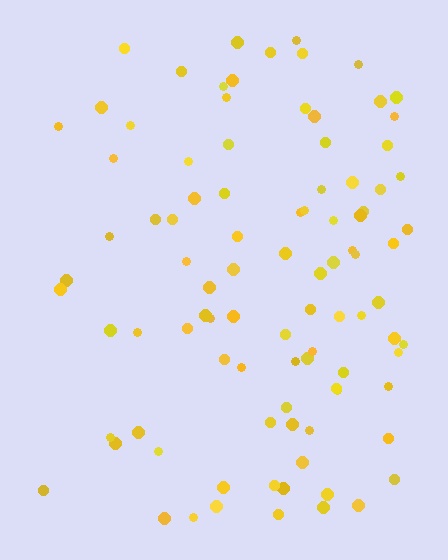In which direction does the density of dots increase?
From left to right, with the right side densest.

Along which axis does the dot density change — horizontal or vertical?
Horizontal.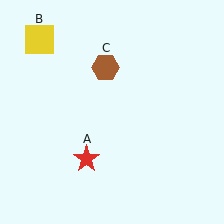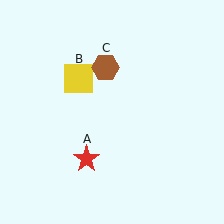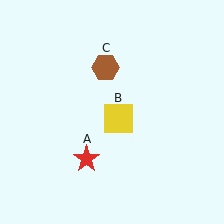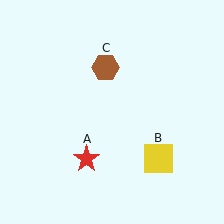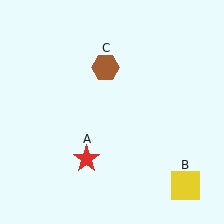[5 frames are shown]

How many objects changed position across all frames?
1 object changed position: yellow square (object B).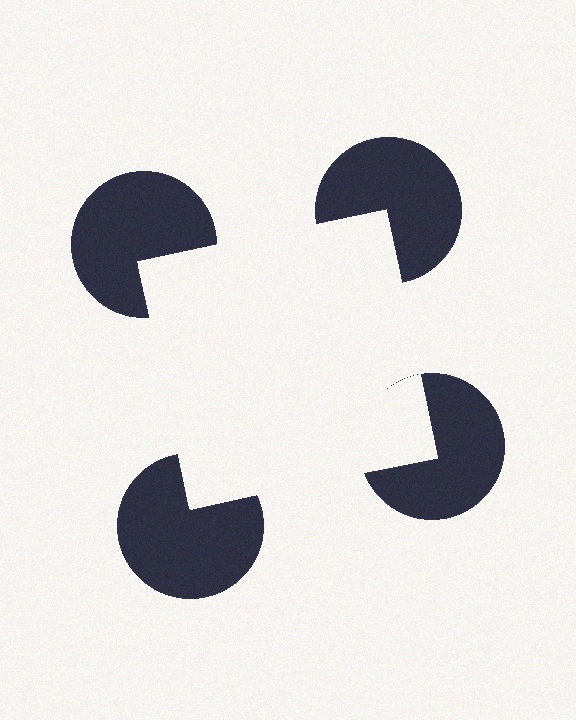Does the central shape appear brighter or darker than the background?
It typically appears slightly brighter than the background, even though no actual brightness change is drawn.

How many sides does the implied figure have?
4 sides.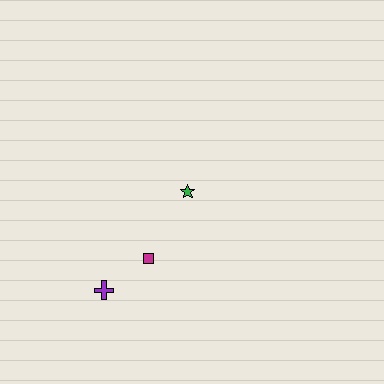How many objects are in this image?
There are 3 objects.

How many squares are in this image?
There is 1 square.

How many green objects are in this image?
There is 1 green object.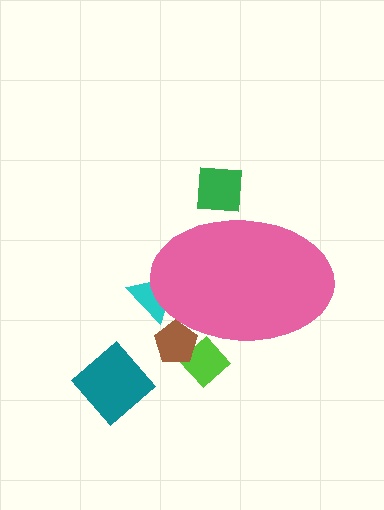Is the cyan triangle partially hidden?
Yes, the cyan triangle is partially hidden behind the pink ellipse.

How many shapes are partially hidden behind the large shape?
4 shapes are partially hidden.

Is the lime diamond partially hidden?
Yes, the lime diamond is partially hidden behind the pink ellipse.